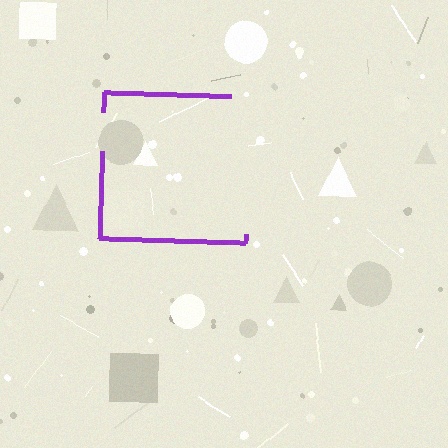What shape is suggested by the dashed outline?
The dashed outline suggests a square.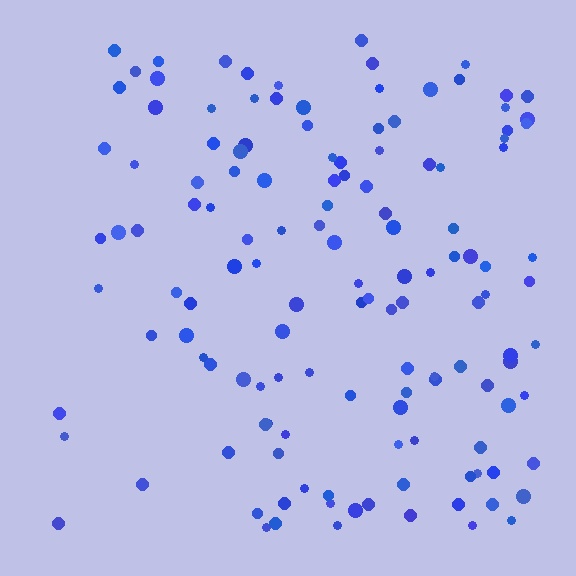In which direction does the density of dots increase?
From left to right, with the right side densest.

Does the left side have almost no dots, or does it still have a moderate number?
Still a moderate number, just noticeably fewer than the right.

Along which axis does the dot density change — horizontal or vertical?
Horizontal.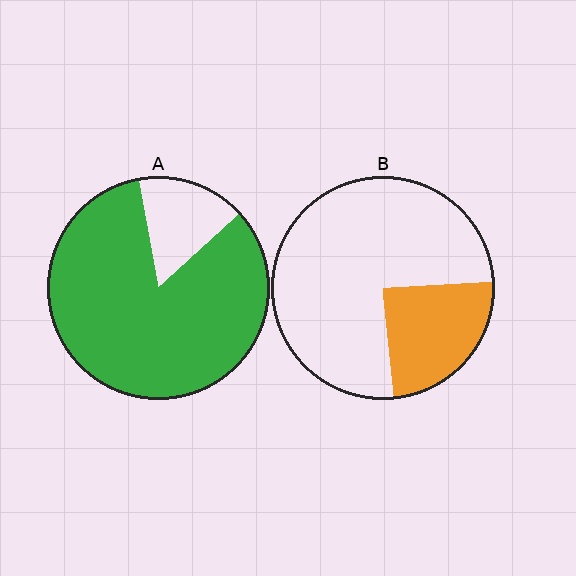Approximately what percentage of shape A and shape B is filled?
A is approximately 85% and B is approximately 25%.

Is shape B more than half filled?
No.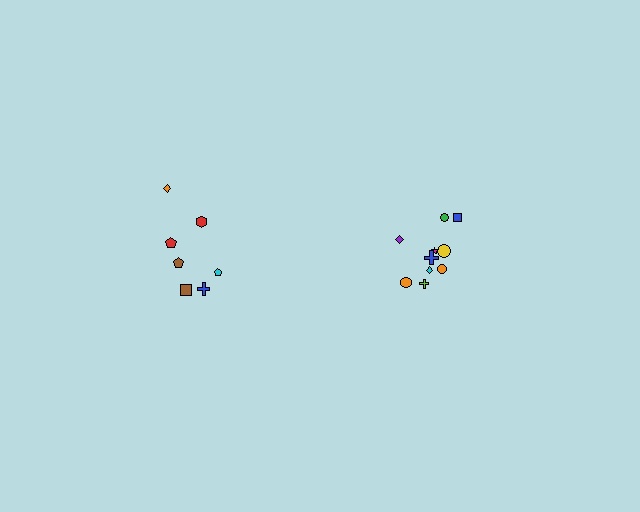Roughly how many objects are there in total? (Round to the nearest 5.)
Roughly 15 objects in total.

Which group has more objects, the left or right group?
The right group.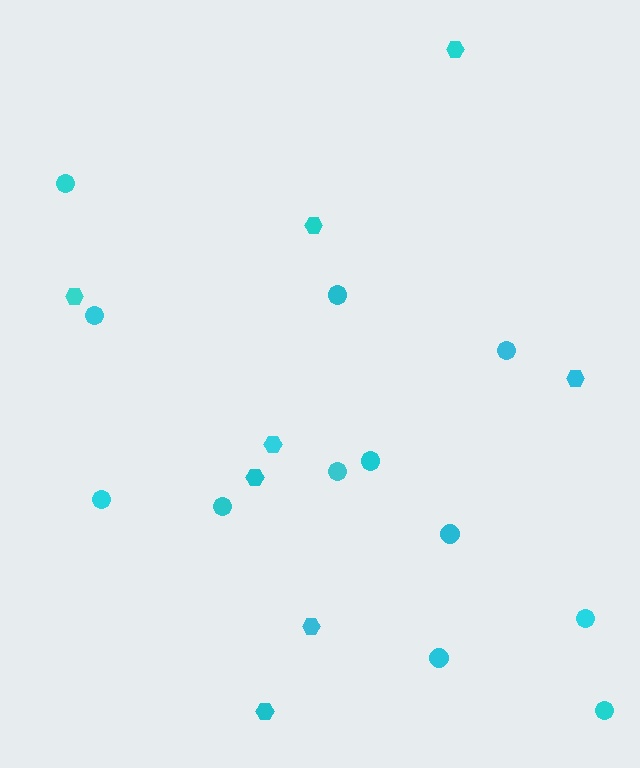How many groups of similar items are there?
There are 2 groups: one group of circles (12) and one group of hexagons (8).